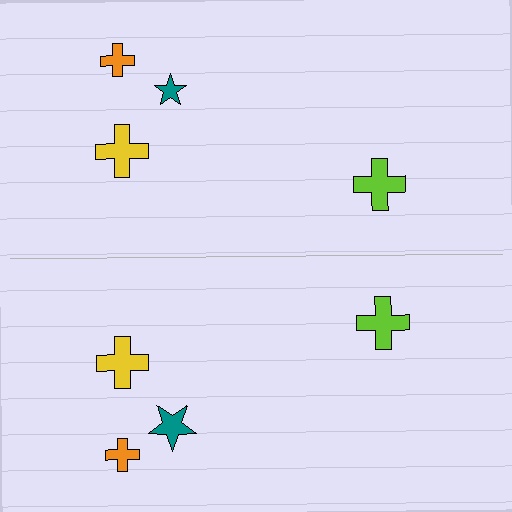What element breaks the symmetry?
The teal star on the bottom side has a different size than its mirror counterpart.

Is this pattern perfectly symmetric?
No, the pattern is not perfectly symmetric. The teal star on the bottom side has a different size than its mirror counterpart.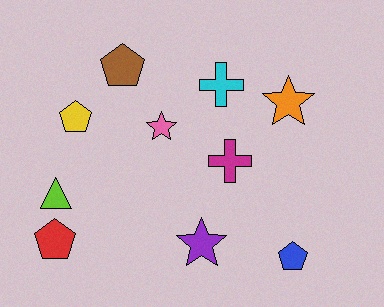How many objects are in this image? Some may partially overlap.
There are 10 objects.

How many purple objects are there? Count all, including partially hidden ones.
There is 1 purple object.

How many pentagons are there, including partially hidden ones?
There are 4 pentagons.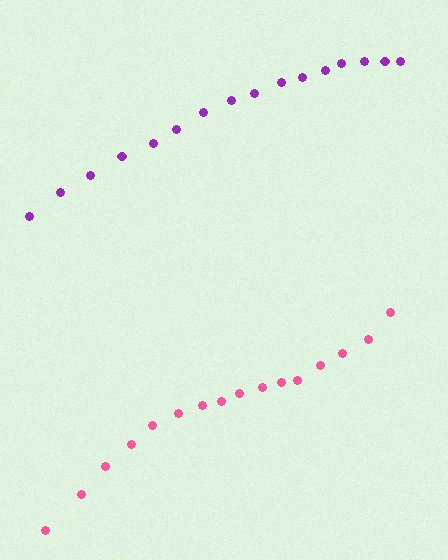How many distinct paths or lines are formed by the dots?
There are 2 distinct paths.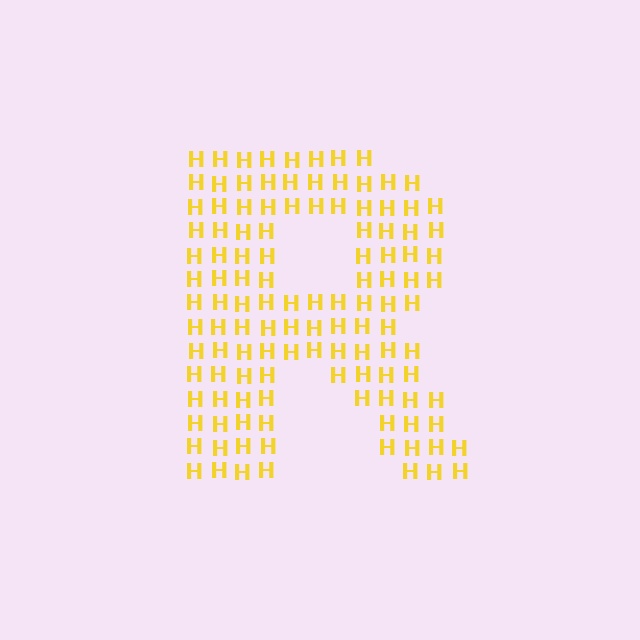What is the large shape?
The large shape is the letter R.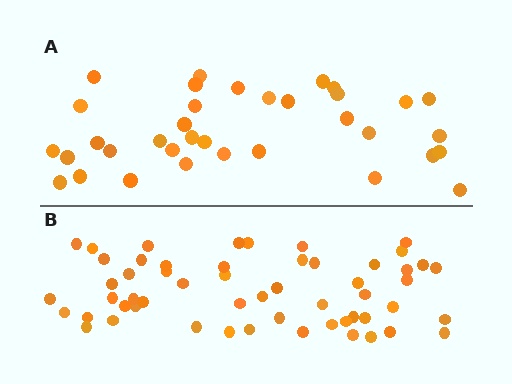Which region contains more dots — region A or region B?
Region B (the bottom region) has more dots.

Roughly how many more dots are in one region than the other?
Region B has approximately 20 more dots than region A.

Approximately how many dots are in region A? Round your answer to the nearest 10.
About 40 dots. (The exact count is 35, which rounds to 40.)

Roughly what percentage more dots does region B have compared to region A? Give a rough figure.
About 55% more.